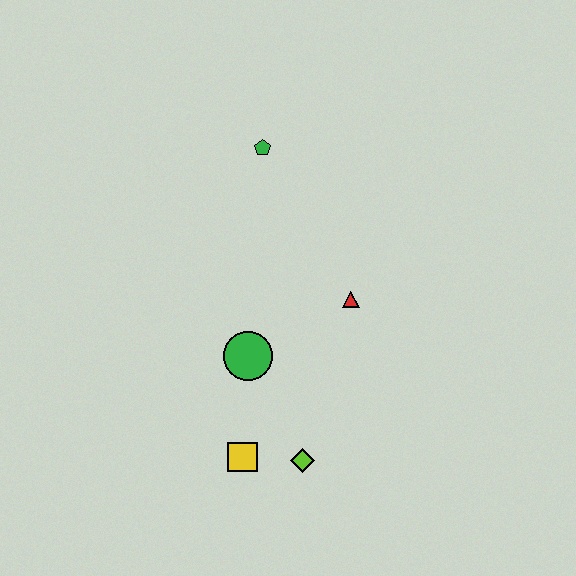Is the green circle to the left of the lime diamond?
Yes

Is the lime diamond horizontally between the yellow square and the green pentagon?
No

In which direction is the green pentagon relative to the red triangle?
The green pentagon is above the red triangle.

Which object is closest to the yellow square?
The lime diamond is closest to the yellow square.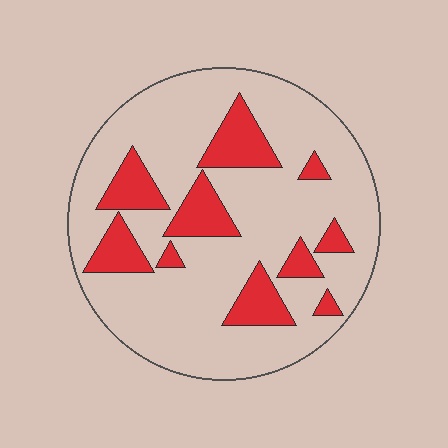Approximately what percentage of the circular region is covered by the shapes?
Approximately 20%.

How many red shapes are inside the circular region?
10.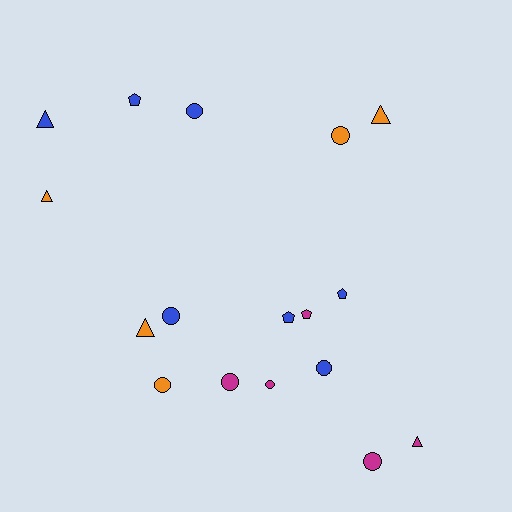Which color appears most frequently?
Blue, with 7 objects.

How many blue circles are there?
There are 3 blue circles.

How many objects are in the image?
There are 17 objects.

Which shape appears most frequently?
Circle, with 8 objects.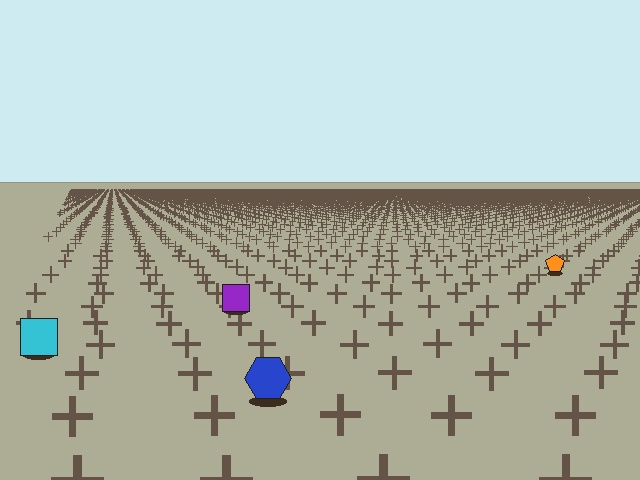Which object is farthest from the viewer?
The orange pentagon is farthest from the viewer. It appears smaller and the ground texture around it is denser.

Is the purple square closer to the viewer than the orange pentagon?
Yes. The purple square is closer — you can tell from the texture gradient: the ground texture is coarser near it.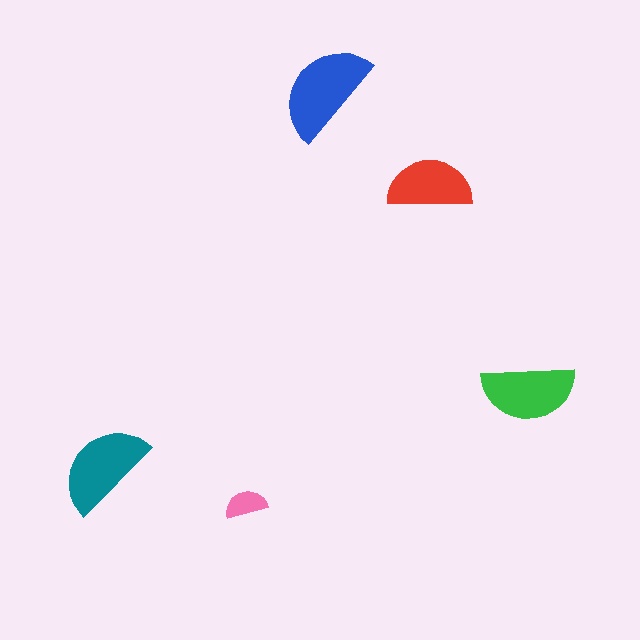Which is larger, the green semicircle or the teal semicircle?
The teal one.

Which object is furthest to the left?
The teal semicircle is leftmost.